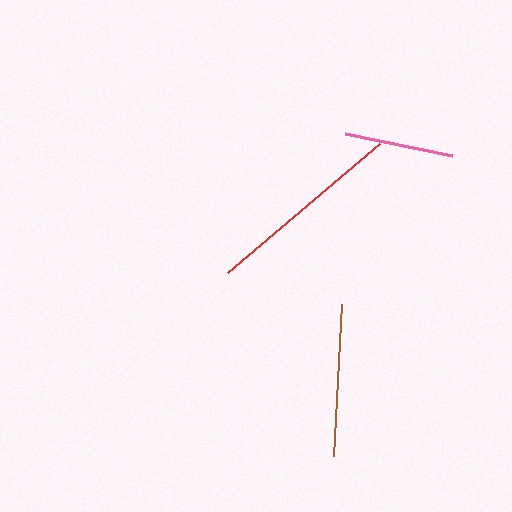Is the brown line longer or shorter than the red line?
The red line is longer than the brown line.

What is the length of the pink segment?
The pink segment is approximately 109 pixels long.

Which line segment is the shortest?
The pink line is the shortest at approximately 109 pixels.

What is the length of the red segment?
The red segment is approximately 200 pixels long.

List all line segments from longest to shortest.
From longest to shortest: red, brown, pink.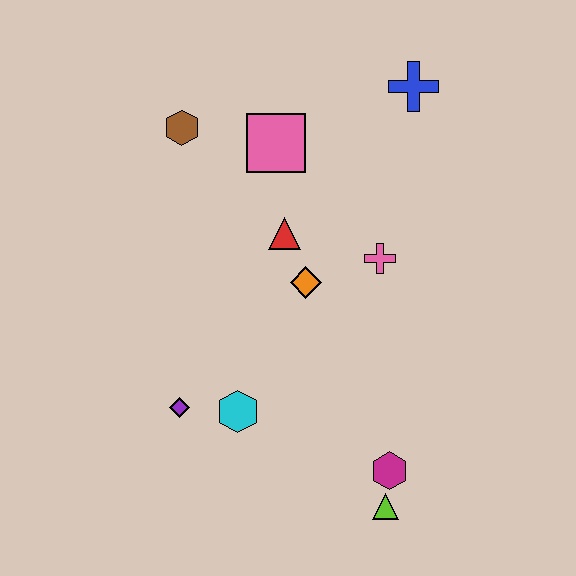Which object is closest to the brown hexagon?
The pink square is closest to the brown hexagon.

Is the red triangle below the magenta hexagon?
No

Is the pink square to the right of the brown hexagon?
Yes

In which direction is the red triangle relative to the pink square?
The red triangle is below the pink square.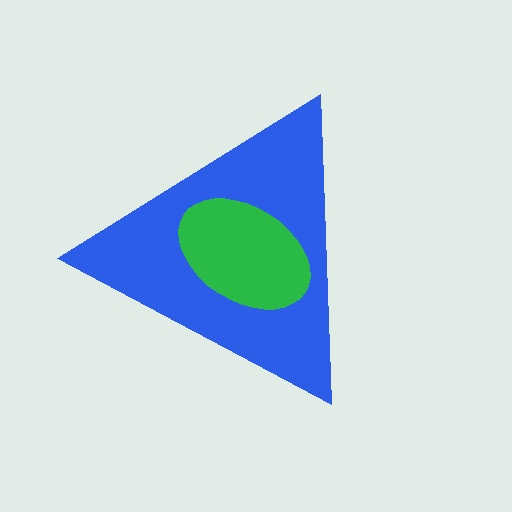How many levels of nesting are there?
2.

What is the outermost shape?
The blue triangle.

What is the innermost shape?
The green ellipse.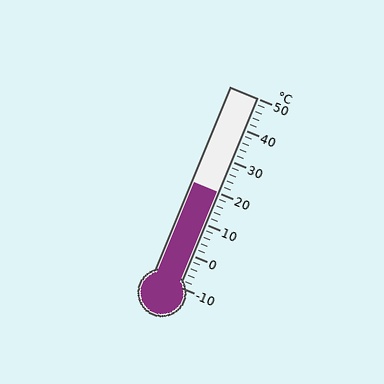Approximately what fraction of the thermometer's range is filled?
The thermometer is filled to approximately 50% of its range.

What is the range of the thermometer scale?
The thermometer scale ranges from -10°C to 50°C.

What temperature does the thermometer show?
The thermometer shows approximately 20°C.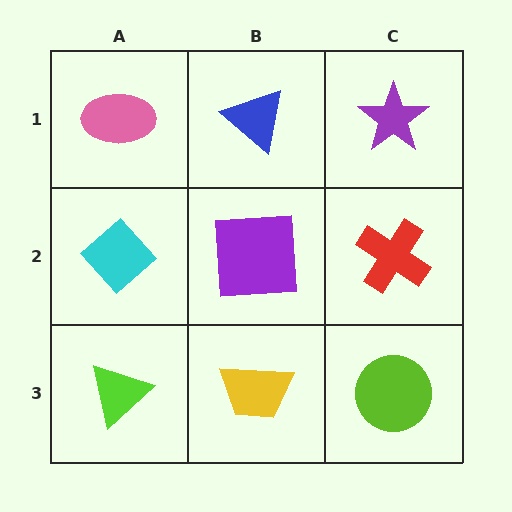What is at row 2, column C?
A red cross.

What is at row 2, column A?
A cyan diamond.